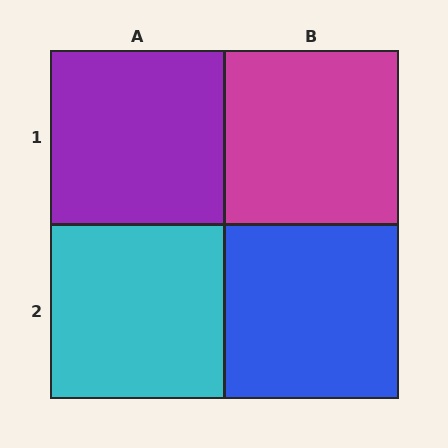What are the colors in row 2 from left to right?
Cyan, blue.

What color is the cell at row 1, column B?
Magenta.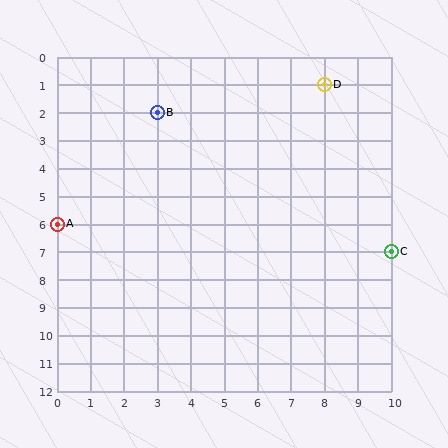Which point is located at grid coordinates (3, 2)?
Point B is at (3, 2).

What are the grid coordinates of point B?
Point B is at grid coordinates (3, 2).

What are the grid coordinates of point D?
Point D is at grid coordinates (8, 1).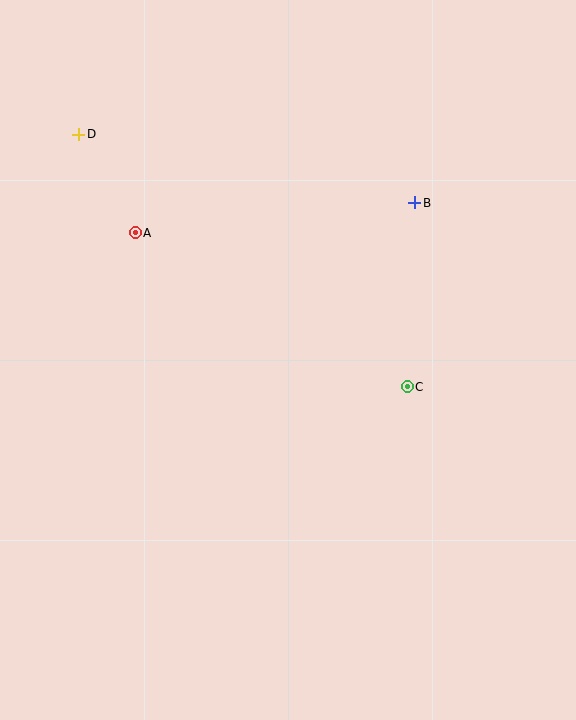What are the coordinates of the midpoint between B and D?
The midpoint between B and D is at (247, 168).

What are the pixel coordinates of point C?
Point C is at (407, 387).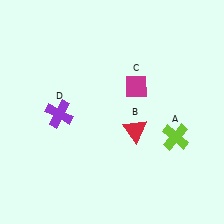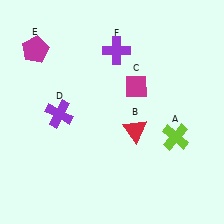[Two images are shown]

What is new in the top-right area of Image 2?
A purple cross (F) was added in the top-right area of Image 2.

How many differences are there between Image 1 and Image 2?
There are 2 differences between the two images.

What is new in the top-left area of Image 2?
A magenta pentagon (E) was added in the top-left area of Image 2.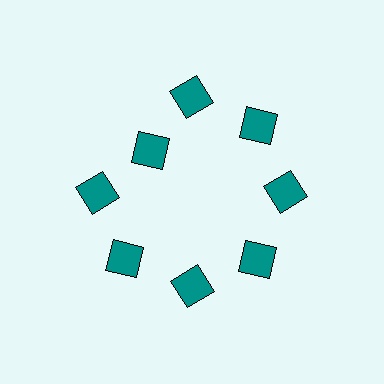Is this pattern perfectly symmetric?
No. The 8 teal diamonds are arranged in a ring, but one element near the 10 o'clock position is pulled inward toward the center, breaking the 8-fold rotational symmetry.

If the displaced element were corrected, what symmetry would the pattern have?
It would have 8-fold rotational symmetry — the pattern would map onto itself every 45 degrees.